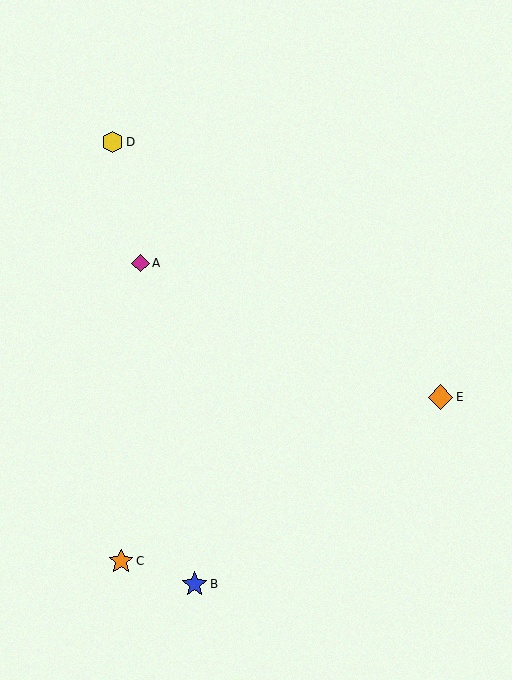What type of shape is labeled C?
Shape C is an orange star.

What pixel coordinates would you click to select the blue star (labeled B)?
Click at (195, 584) to select the blue star B.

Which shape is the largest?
The blue star (labeled B) is the largest.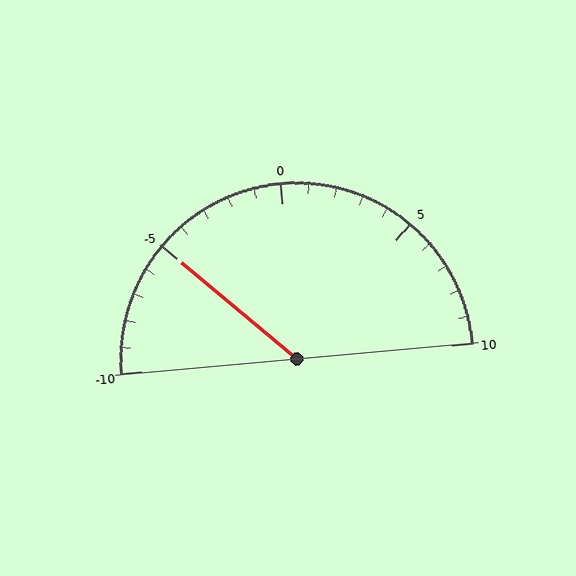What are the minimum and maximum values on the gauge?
The gauge ranges from -10 to 10.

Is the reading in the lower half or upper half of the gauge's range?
The reading is in the lower half of the range (-10 to 10).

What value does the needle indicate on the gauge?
The needle indicates approximately -5.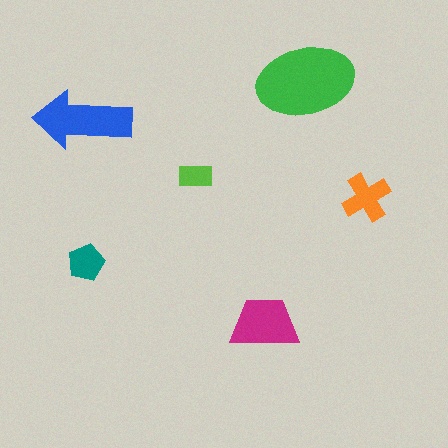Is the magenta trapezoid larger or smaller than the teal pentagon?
Larger.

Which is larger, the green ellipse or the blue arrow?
The green ellipse.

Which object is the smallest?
The lime rectangle.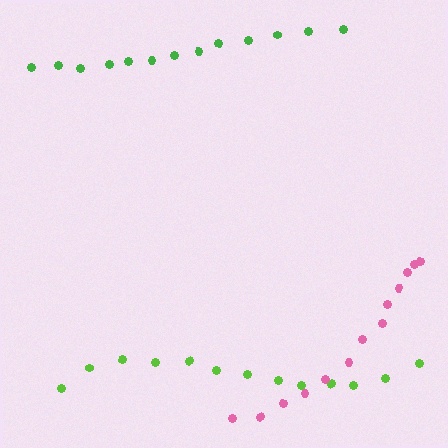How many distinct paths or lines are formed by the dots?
There are 3 distinct paths.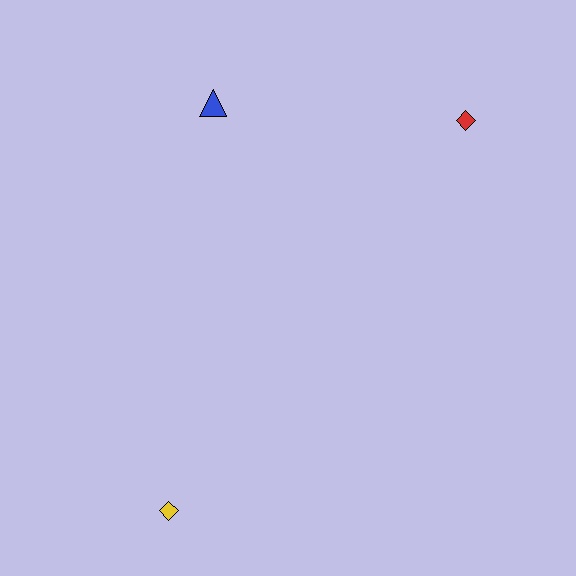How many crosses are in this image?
There are no crosses.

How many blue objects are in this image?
There is 1 blue object.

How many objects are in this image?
There are 3 objects.